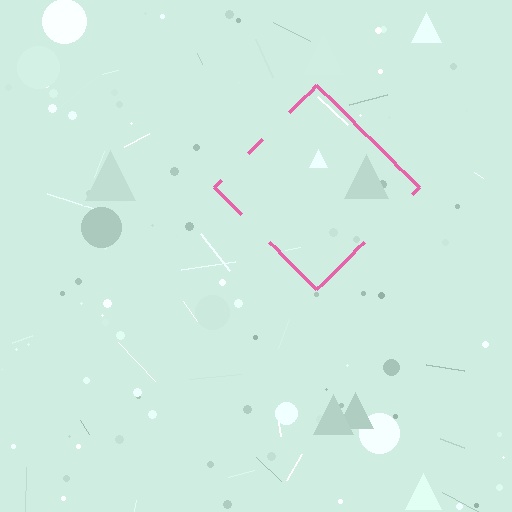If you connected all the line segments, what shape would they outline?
They would outline a diamond.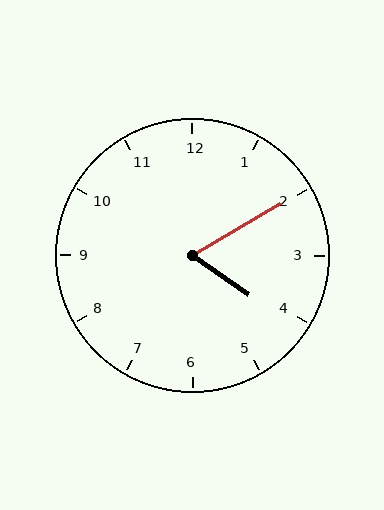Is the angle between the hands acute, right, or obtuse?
It is acute.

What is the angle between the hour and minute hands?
Approximately 65 degrees.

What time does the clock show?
4:10.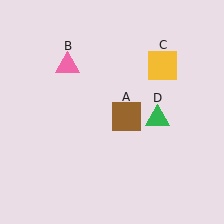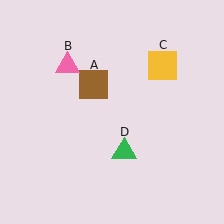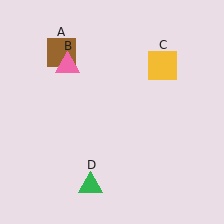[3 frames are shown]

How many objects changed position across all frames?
2 objects changed position: brown square (object A), green triangle (object D).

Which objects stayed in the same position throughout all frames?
Pink triangle (object B) and yellow square (object C) remained stationary.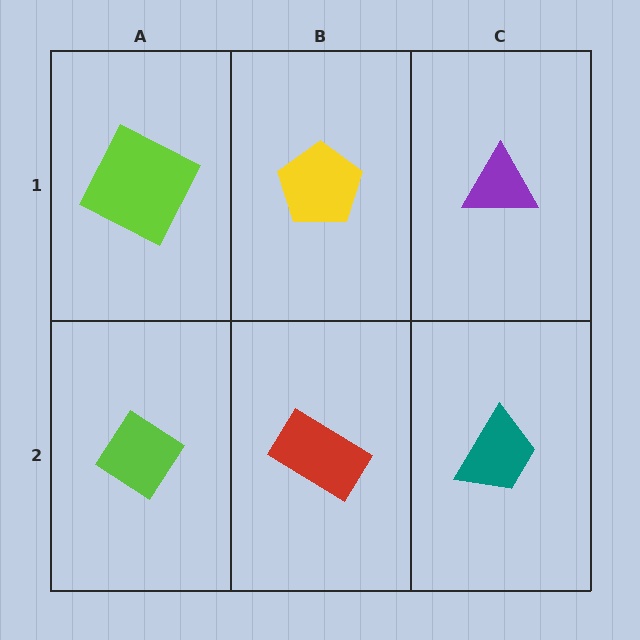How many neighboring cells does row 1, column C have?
2.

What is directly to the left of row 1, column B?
A lime square.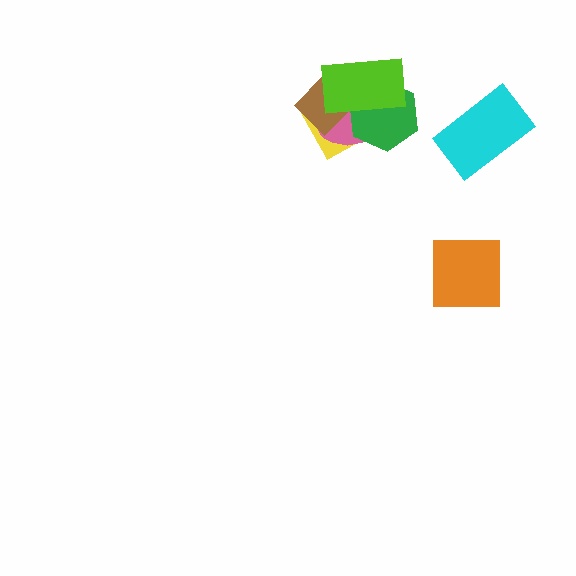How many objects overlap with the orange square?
0 objects overlap with the orange square.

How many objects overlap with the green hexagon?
4 objects overlap with the green hexagon.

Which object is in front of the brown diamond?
The lime rectangle is in front of the brown diamond.